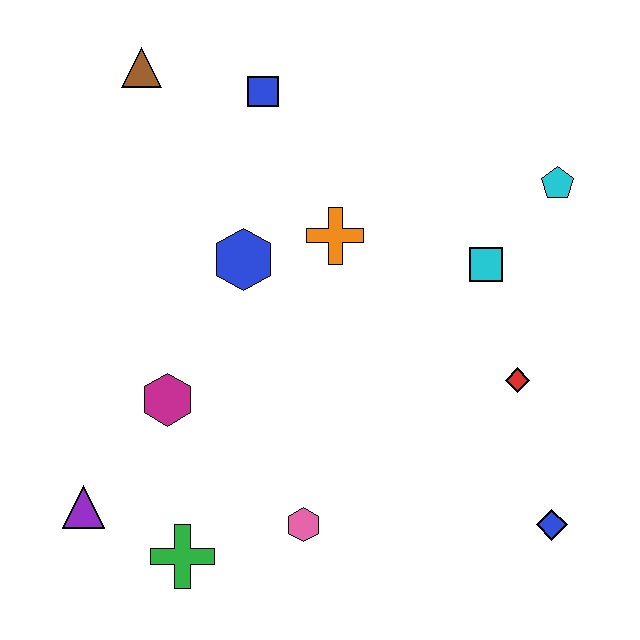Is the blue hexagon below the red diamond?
No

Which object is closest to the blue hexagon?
The orange cross is closest to the blue hexagon.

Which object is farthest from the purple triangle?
The cyan pentagon is farthest from the purple triangle.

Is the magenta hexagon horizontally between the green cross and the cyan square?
No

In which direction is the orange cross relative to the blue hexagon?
The orange cross is to the right of the blue hexagon.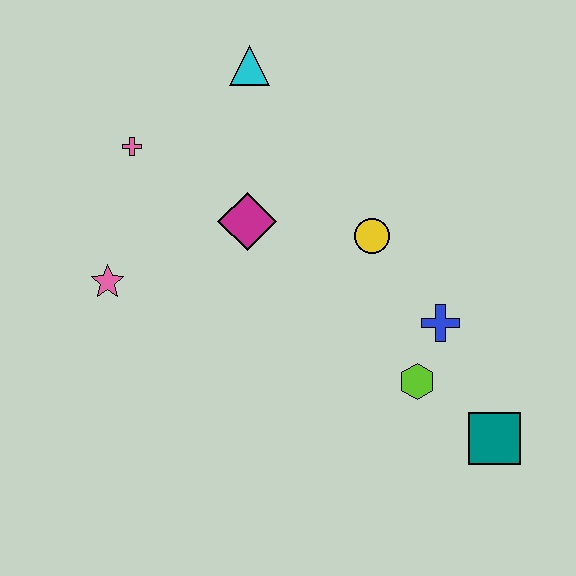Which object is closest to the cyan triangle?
The pink cross is closest to the cyan triangle.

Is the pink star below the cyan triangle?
Yes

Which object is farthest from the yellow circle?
The pink star is farthest from the yellow circle.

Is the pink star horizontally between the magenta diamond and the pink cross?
No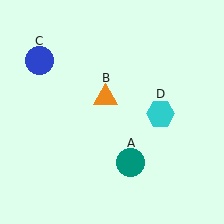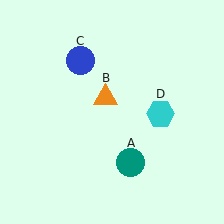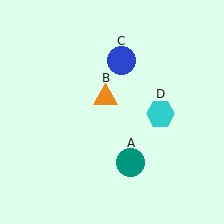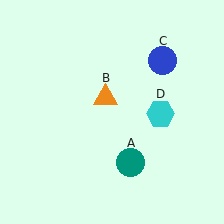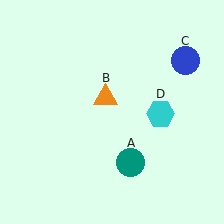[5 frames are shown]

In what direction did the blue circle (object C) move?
The blue circle (object C) moved right.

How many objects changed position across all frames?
1 object changed position: blue circle (object C).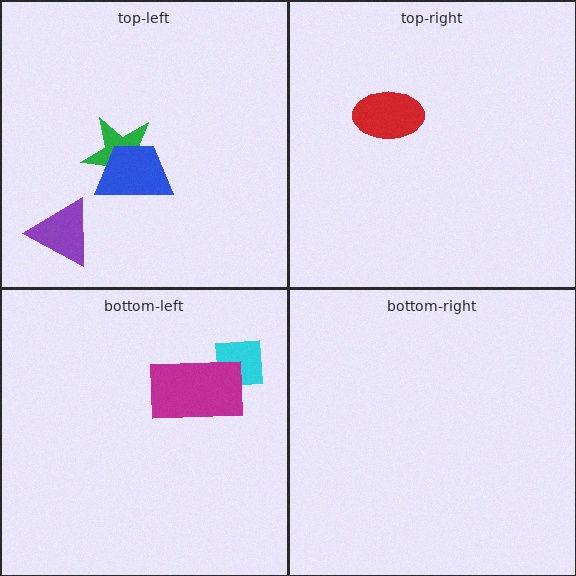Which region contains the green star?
The top-left region.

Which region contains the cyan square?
The bottom-left region.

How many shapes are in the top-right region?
1.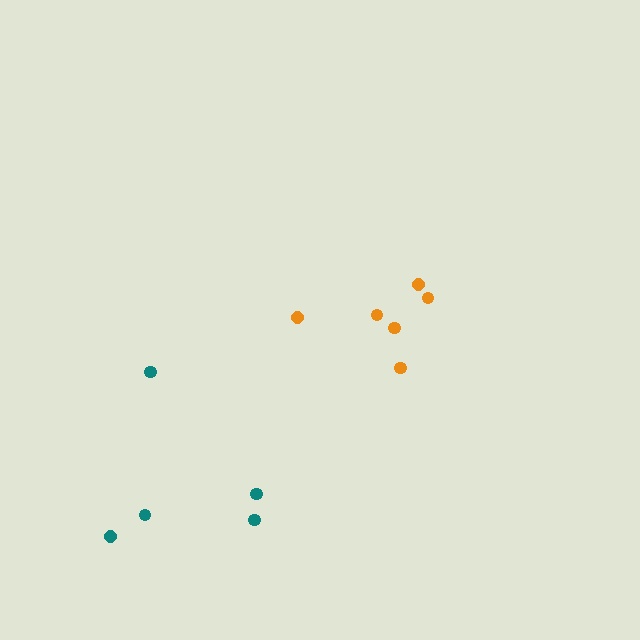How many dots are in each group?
Group 1: 6 dots, Group 2: 5 dots (11 total).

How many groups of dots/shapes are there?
There are 2 groups.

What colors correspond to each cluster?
The clusters are colored: orange, teal.